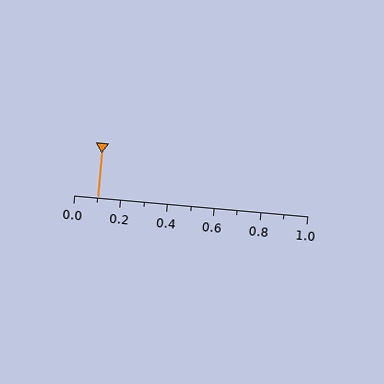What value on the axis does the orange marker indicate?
The marker indicates approximately 0.1.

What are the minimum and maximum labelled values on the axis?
The axis runs from 0.0 to 1.0.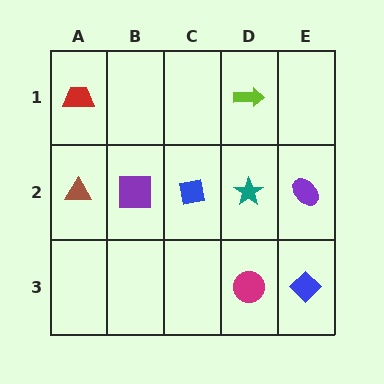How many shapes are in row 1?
2 shapes.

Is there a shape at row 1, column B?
No, that cell is empty.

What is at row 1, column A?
A red trapezoid.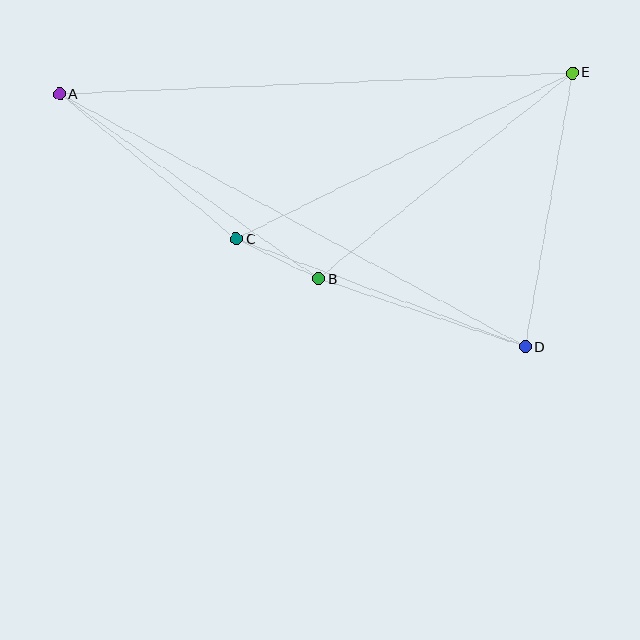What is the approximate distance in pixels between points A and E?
The distance between A and E is approximately 513 pixels.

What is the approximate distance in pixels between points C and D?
The distance between C and D is approximately 309 pixels.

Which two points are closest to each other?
Points B and C are closest to each other.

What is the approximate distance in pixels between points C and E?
The distance between C and E is approximately 375 pixels.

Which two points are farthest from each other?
Points A and D are farthest from each other.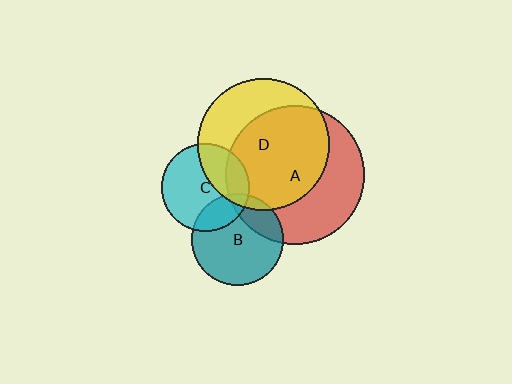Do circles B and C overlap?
Yes.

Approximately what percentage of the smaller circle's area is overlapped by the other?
Approximately 20%.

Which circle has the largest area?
Circle A (red).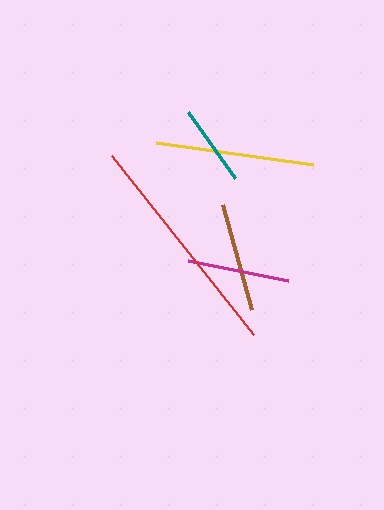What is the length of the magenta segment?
The magenta segment is approximately 102 pixels long.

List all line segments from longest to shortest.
From longest to shortest: red, yellow, brown, magenta, teal.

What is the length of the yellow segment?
The yellow segment is approximately 159 pixels long.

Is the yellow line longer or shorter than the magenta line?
The yellow line is longer than the magenta line.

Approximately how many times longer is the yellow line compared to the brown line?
The yellow line is approximately 1.5 times the length of the brown line.